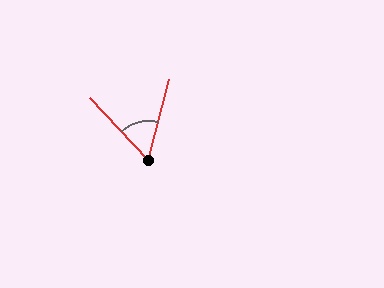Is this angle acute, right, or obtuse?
It is acute.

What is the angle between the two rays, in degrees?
Approximately 57 degrees.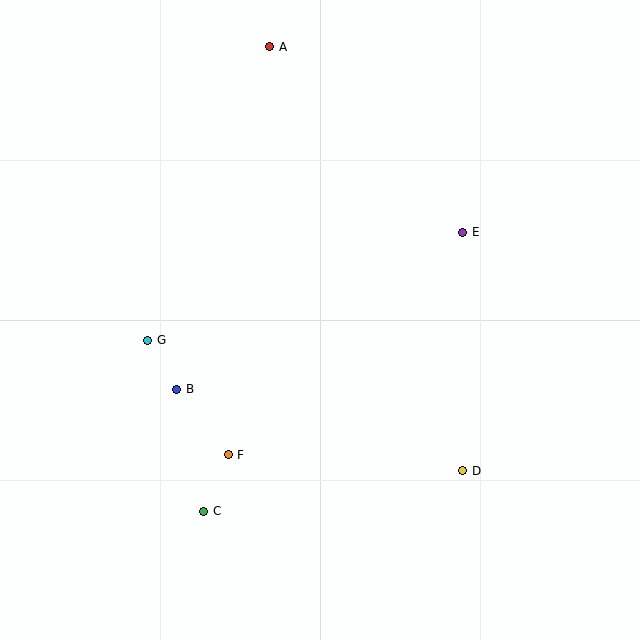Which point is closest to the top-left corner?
Point A is closest to the top-left corner.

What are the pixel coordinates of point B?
Point B is at (177, 389).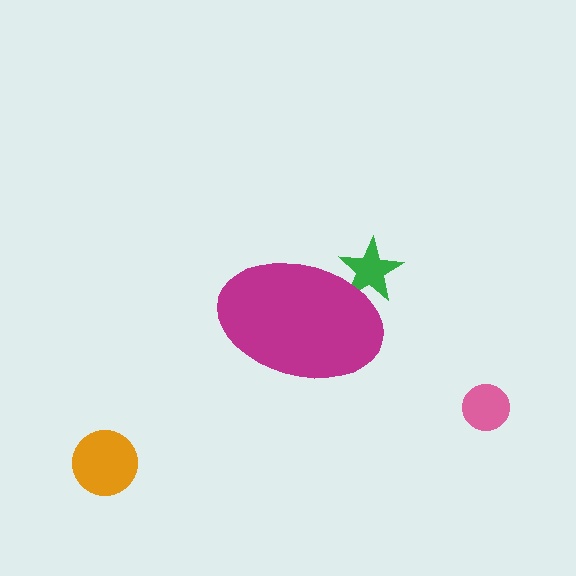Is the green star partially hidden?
Yes, the green star is partially hidden behind the magenta ellipse.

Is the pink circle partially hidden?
No, the pink circle is fully visible.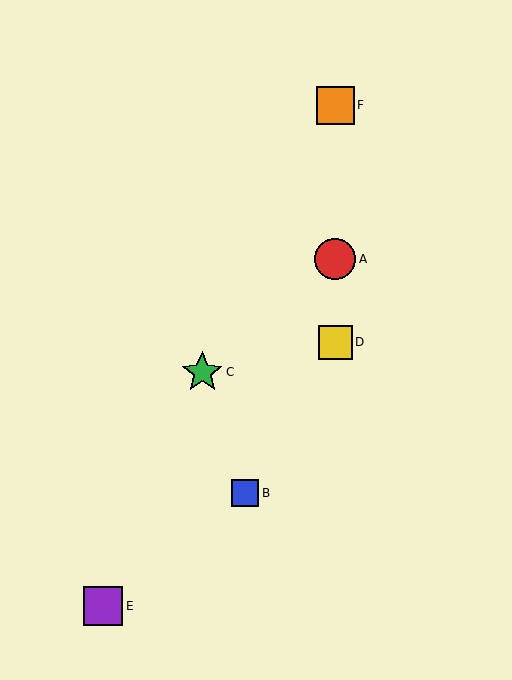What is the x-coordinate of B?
Object B is at x≈245.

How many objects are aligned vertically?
3 objects (A, D, F) are aligned vertically.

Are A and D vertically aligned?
Yes, both are at x≈335.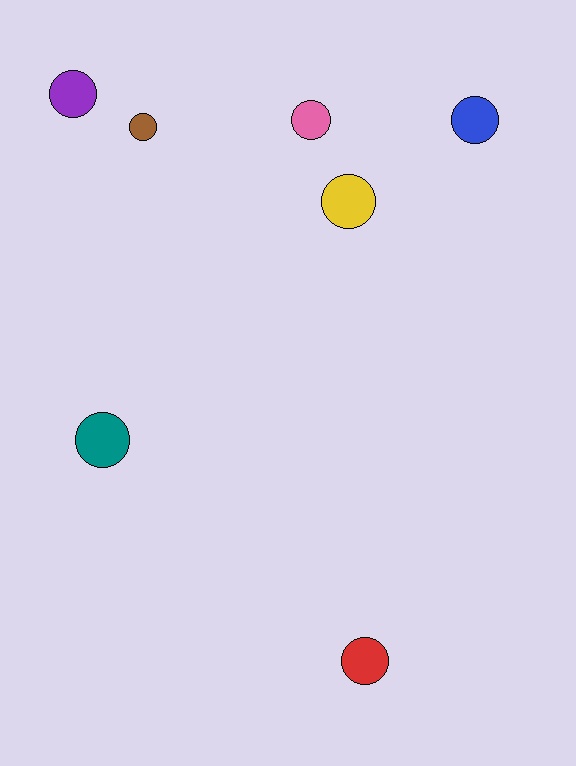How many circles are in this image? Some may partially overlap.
There are 7 circles.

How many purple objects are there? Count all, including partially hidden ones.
There is 1 purple object.